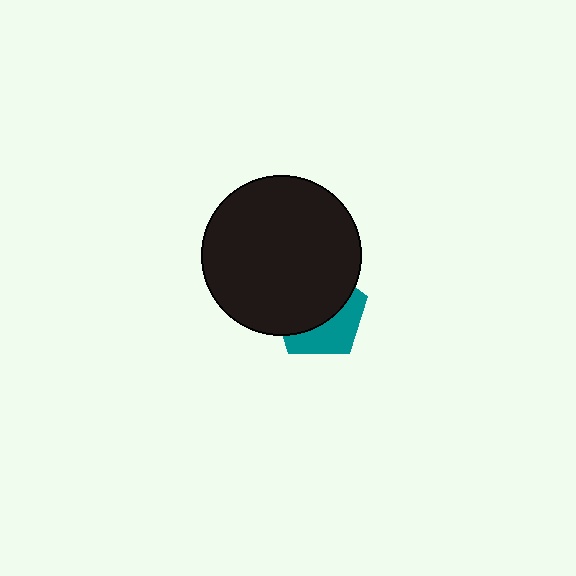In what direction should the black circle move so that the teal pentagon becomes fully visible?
The black circle should move up. That is the shortest direction to clear the overlap and leave the teal pentagon fully visible.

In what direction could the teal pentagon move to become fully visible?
The teal pentagon could move down. That would shift it out from behind the black circle entirely.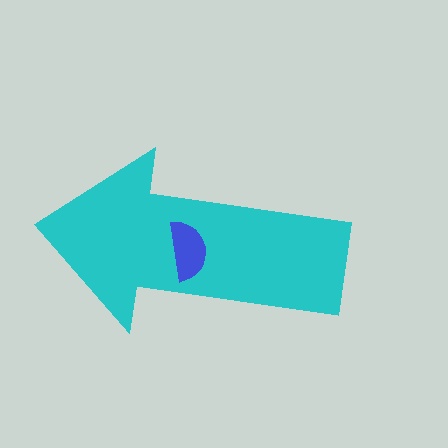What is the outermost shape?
The cyan arrow.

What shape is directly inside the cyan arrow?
The blue semicircle.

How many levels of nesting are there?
2.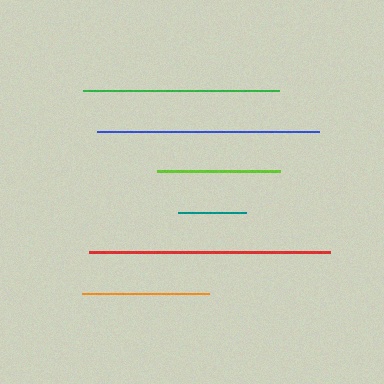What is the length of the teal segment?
The teal segment is approximately 68 pixels long.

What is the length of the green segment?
The green segment is approximately 195 pixels long.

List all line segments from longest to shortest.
From longest to shortest: red, blue, green, orange, lime, teal.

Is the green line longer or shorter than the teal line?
The green line is longer than the teal line.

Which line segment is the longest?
The red line is the longest at approximately 242 pixels.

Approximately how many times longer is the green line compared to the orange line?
The green line is approximately 1.5 times the length of the orange line.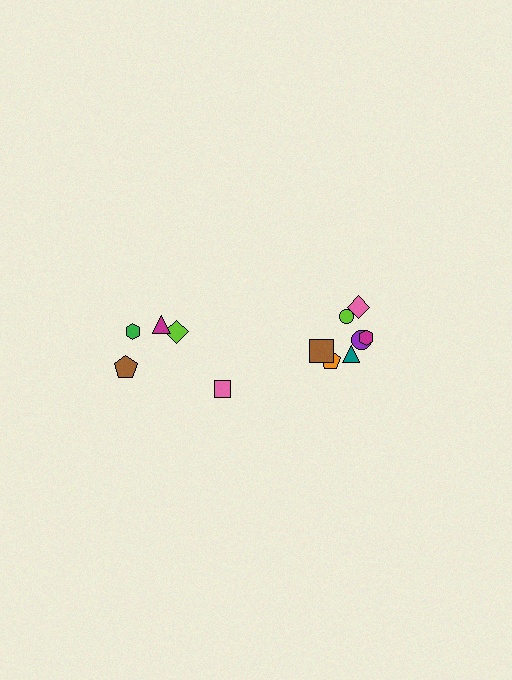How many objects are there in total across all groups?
There are 12 objects.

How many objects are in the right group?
There are 7 objects.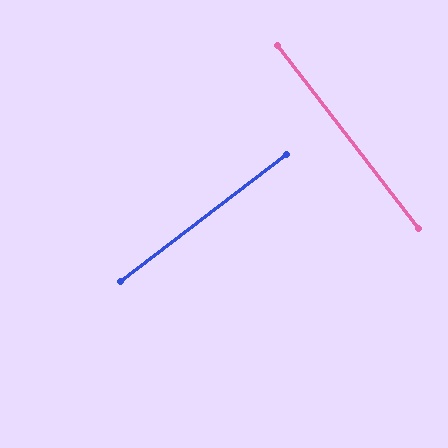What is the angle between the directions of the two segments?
Approximately 90 degrees.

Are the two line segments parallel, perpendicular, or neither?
Perpendicular — they meet at approximately 90°.